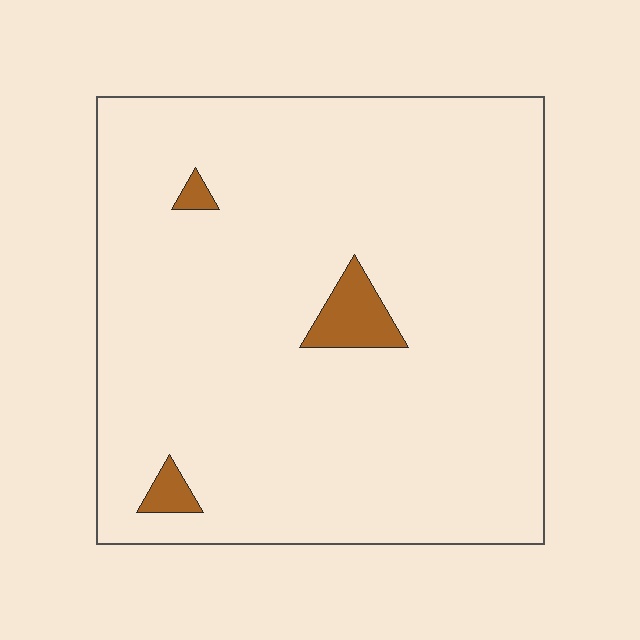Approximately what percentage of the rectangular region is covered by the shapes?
Approximately 5%.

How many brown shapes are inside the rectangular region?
3.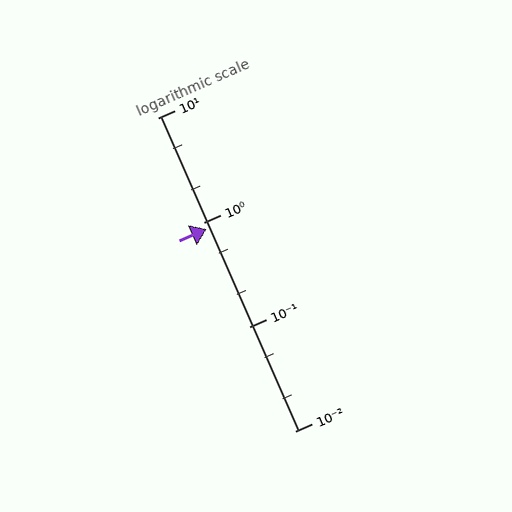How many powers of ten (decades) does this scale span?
The scale spans 3 decades, from 0.01 to 10.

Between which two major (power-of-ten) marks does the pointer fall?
The pointer is between 0.1 and 1.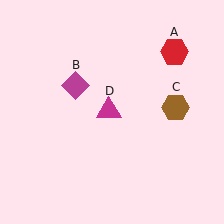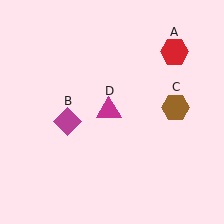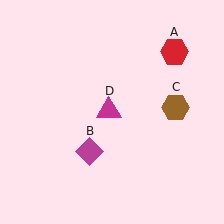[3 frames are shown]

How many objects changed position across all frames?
1 object changed position: magenta diamond (object B).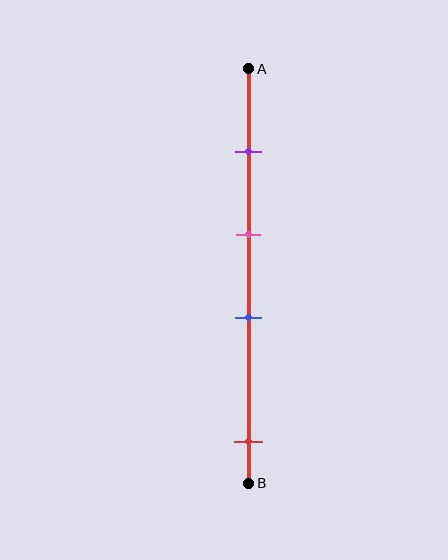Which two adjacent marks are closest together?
The pink and blue marks are the closest adjacent pair.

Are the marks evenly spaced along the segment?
No, the marks are not evenly spaced.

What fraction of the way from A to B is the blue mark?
The blue mark is approximately 60% (0.6) of the way from A to B.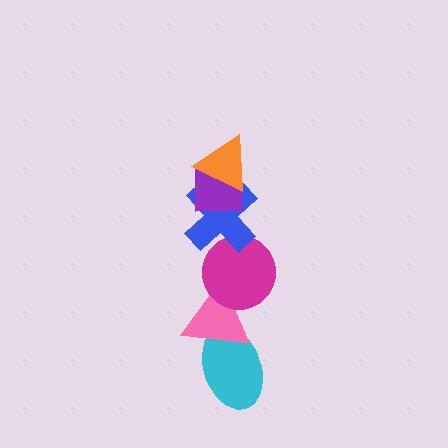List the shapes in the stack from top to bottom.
From top to bottom: the orange triangle, the purple square, the blue cross, the magenta circle, the pink triangle, the cyan ellipse.